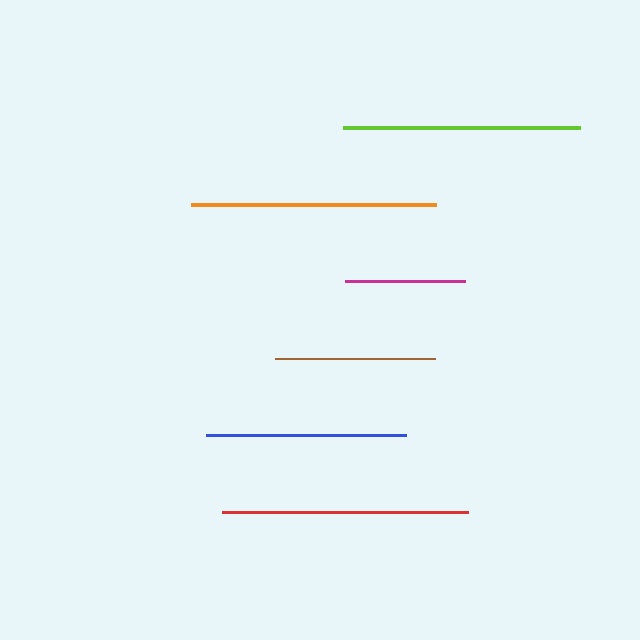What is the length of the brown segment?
The brown segment is approximately 160 pixels long.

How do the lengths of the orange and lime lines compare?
The orange and lime lines are approximately the same length.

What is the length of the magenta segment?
The magenta segment is approximately 119 pixels long.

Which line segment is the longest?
The red line is the longest at approximately 246 pixels.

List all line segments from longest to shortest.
From longest to shortest: red, orange, lime, blue, brown, magenta.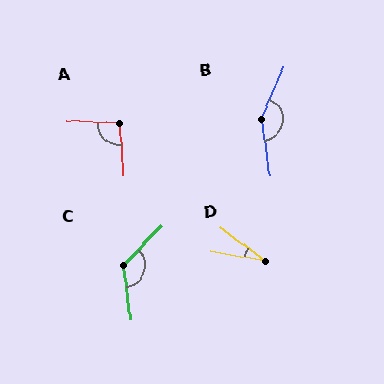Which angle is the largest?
B, at approximately 148 degrees.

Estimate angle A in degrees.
Approximately 96 degrees.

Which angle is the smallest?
D, at approximately 27 degrees.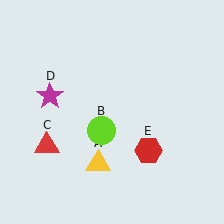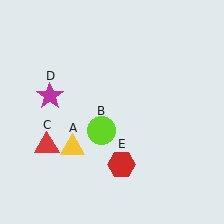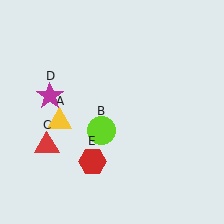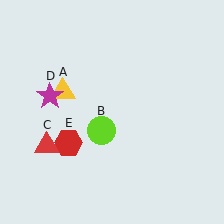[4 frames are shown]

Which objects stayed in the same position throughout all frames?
Lime circle (object B) and red triangle (object C) and magenta star (object D) remained stationary.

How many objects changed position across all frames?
2 objects changed position: yellow triangle (object A), red hexagon (object E).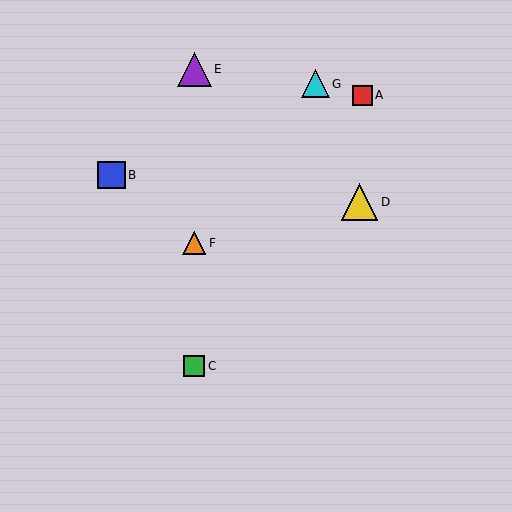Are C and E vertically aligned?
Yes, both are at x≈194.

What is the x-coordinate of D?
Object D is at x≈360.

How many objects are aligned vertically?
3 objects (C, E, F) are aligned vertically.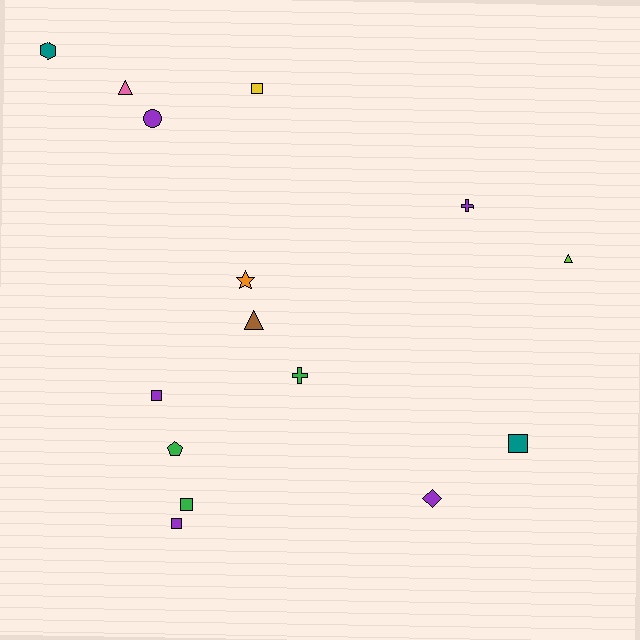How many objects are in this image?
There are 15 objects.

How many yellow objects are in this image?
There is 1 yellow object.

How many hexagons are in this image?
There is 1 hexagon.